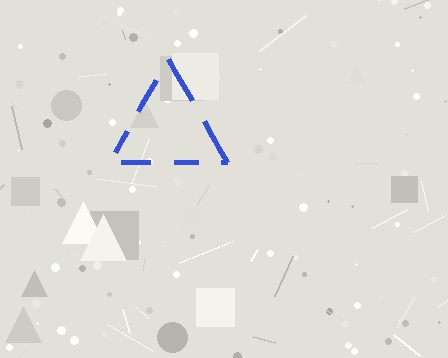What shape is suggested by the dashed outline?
The dashed outline suggests a triangle.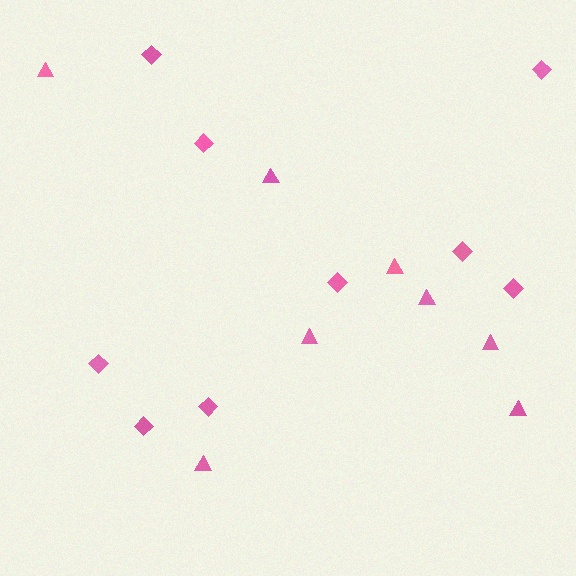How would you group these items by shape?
There are 2 groups: one group of triangles (8) and one group of diamonds (9).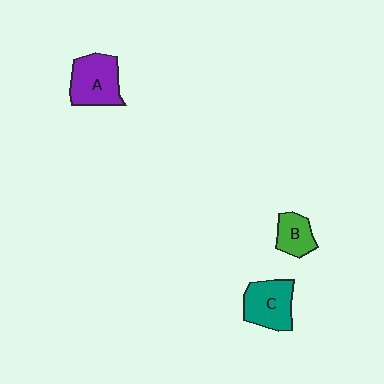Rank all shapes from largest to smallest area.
From largest to smallest: A (purple), C (teal), B (green).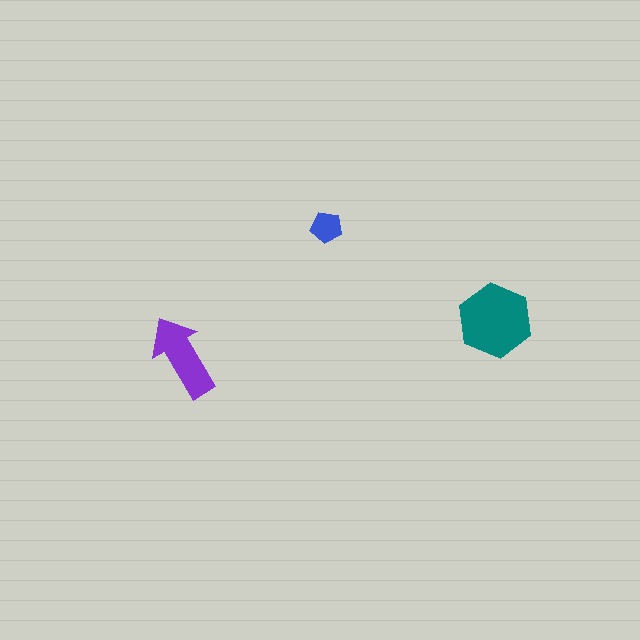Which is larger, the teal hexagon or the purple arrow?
The teal hexagon.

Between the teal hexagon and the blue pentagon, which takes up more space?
The teal hexagon.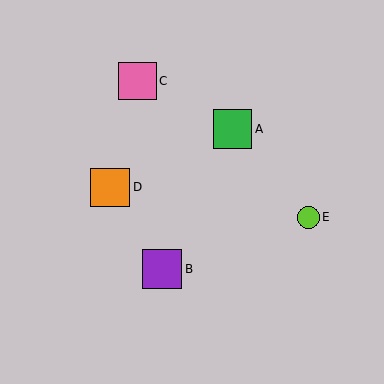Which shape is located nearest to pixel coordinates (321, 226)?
The lime circle (labeled E) at (309, 217) is nearest to that location.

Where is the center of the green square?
The center of the green square is at (233, 129).